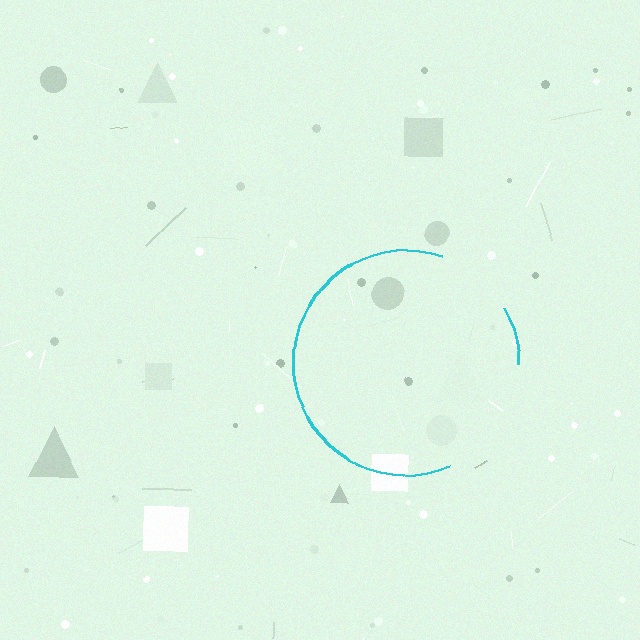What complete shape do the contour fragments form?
The contour fragments form a circle.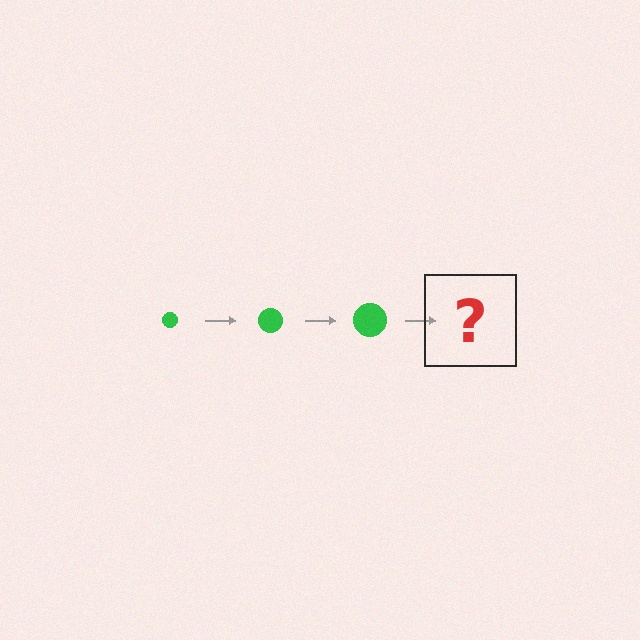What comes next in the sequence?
The next element should be a green circle, larger than the previous one.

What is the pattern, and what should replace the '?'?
The pattern is that the circle gets progressively larger each step. The '?' should be a green circle, larger than the previous one.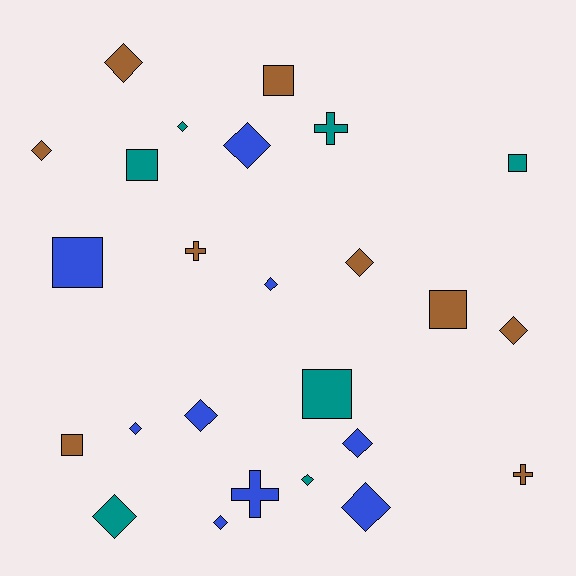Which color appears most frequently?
Brown, with 9 objects.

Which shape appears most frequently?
Diamond, with 14 objects.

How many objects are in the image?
There are 25 objects.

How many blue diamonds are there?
There are 7 blue diamonds.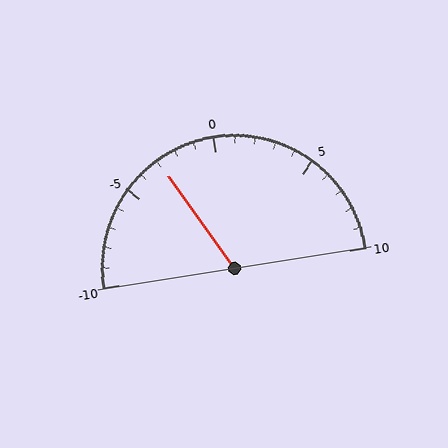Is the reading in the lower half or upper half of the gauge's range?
The reading is in the lower half of the range (-10 to 10).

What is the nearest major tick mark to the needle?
The nearest major tick mark is -5.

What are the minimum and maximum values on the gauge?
The gauge ranges from -10 to 10.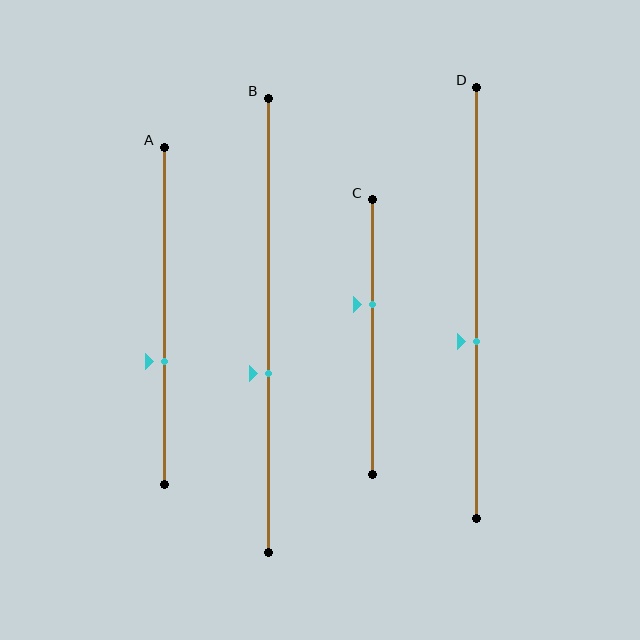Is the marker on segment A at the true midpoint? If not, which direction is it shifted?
No, the marker on segment A is shifted downward by about 14% of the segment length.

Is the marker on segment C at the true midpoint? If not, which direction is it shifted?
No, the marker on segment C is shifted upward by about 12% of the segment length.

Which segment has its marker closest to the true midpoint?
Segment D has its marker closest to the true midpoint.